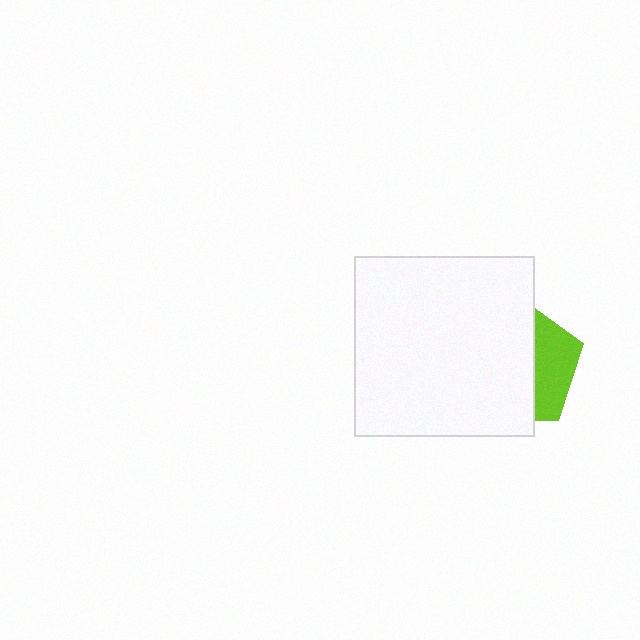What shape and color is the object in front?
The object in front is a white square.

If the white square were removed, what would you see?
You would see the complete lime pentagon.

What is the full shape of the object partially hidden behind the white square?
The partially hidden object is a lime pentagon.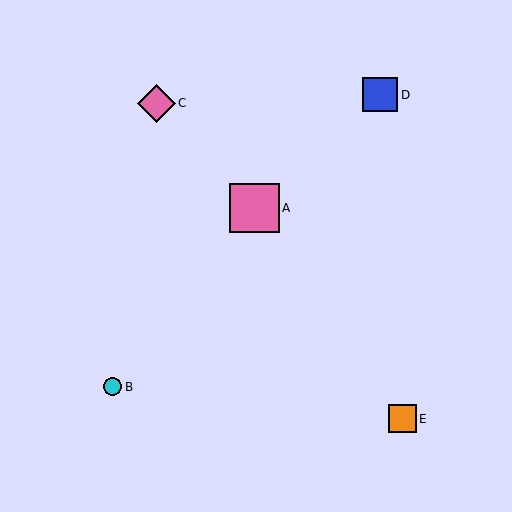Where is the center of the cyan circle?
The center of the cyan circle is at (113, 387).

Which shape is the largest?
The pink square (labeled A) is the largest.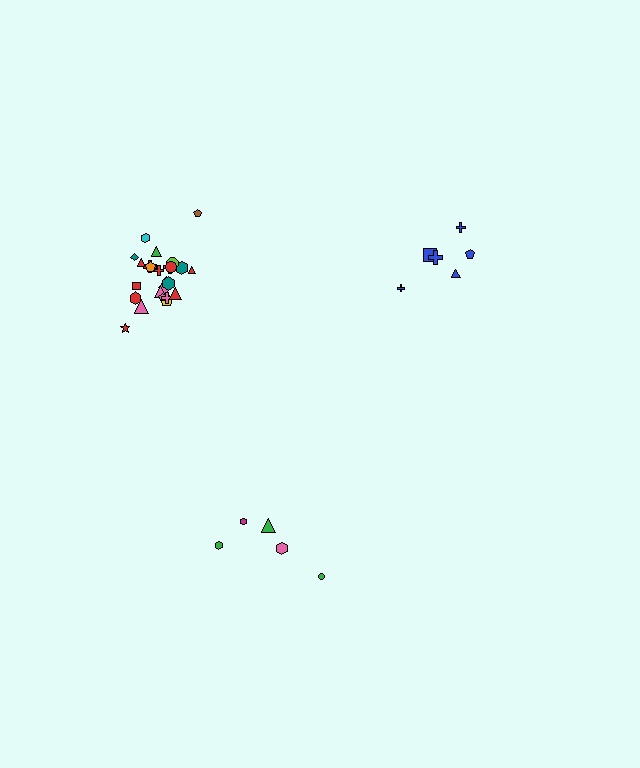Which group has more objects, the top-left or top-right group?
The top-left group.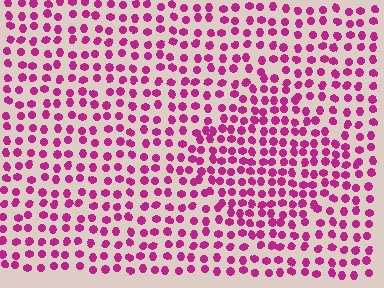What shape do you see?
I see a diamond.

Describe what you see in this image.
The image contains small magenta elements arranged at two different densities. A diamond-shaped region is visible where the elements are more densely packed than the surrounding area.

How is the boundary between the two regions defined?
The boundary is defined by a change in element density (approximately 1.5x ratio). All elements are the same color, size, and shape.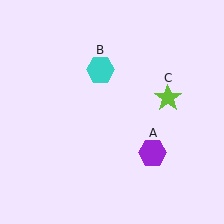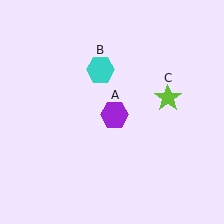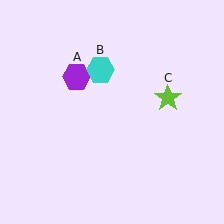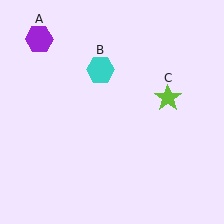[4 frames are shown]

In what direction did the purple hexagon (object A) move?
The purple hexagon (object A) moved up and to the left.